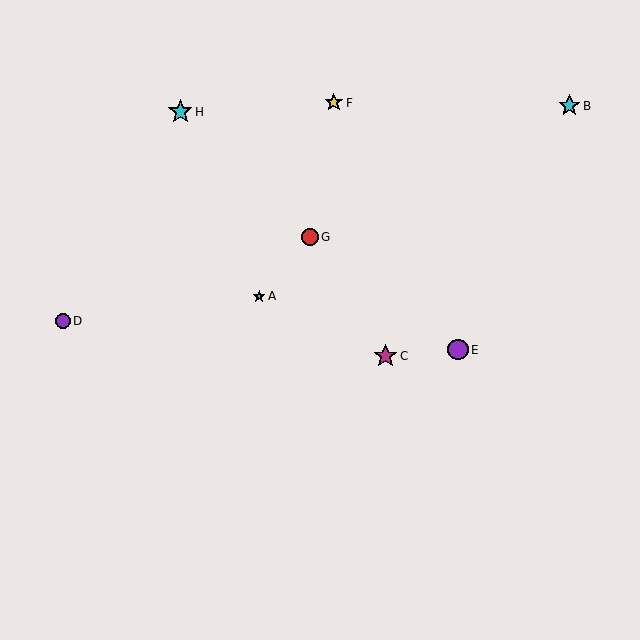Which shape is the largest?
The cyan star (labeled H) is the largest.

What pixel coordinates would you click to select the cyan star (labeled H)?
Click at (180, 112) to select the cyan star H.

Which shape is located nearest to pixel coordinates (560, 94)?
The cyan star (labeled B) at (569, 106) is nearest to that location.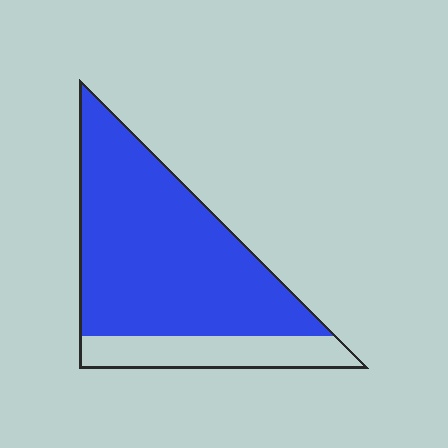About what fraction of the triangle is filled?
About four fifths (4/5).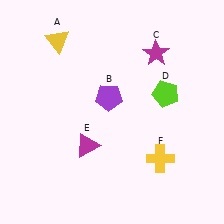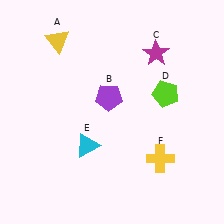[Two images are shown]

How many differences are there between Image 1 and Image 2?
There is 1 difference between the two images.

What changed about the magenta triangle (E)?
In Image 1, E is magenta. In Image 2, it changed to cyan.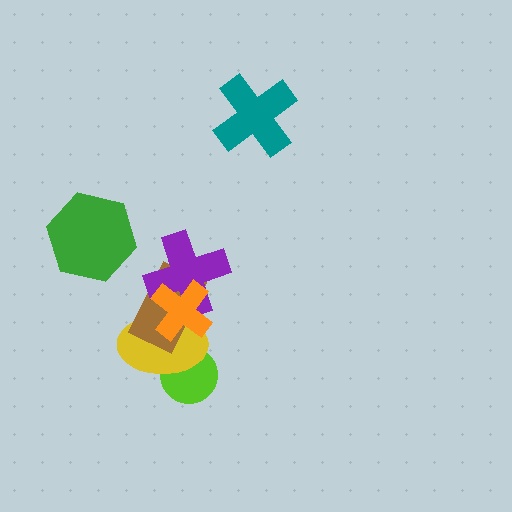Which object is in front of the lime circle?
The yellow ellipse is in front of the lime circle.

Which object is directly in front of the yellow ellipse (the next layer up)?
The brown rectangle is directly in front of the yellow ellipse.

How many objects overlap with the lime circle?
1 object overlaps with the lime circle.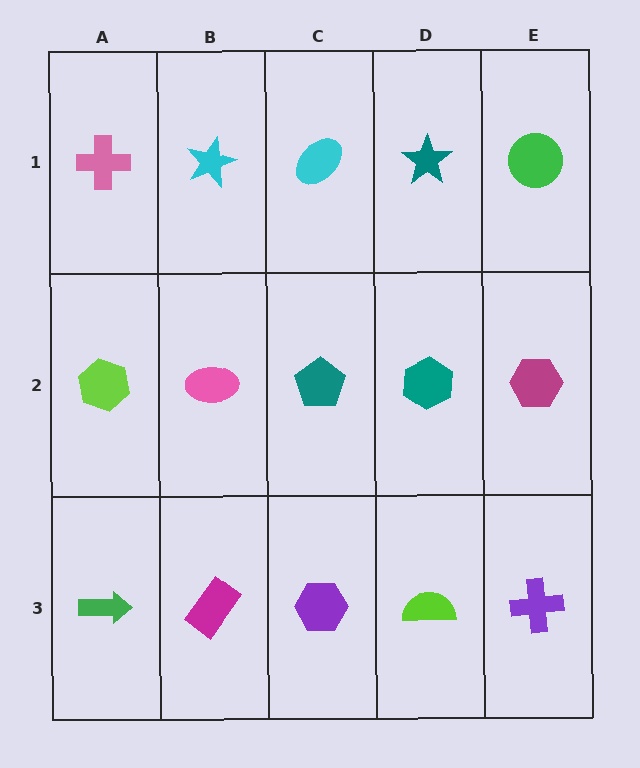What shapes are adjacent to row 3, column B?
A pink ellipse (row 2, column B), a green arrow (row 3, column A), a purple hexagon (row 3, column C).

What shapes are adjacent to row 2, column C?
A cyan ellipse (row 1, column C), a purple hexagon (row 3, column C), a pink ellipse (row 2, column B), a teal hexagon (row 2, column D).